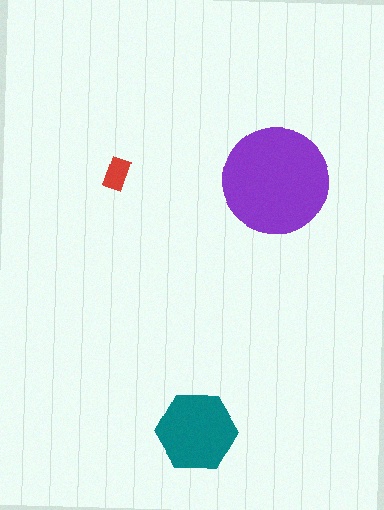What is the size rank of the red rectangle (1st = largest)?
3rd.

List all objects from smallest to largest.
The red rectangle, the teal hexagon, the purple circle.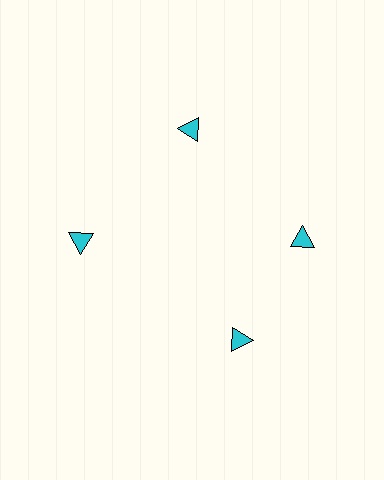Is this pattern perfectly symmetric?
No. The 4 cyan triangles are arranged in a ring, but one element near the 6 o'clock position is rotated out of alignment along the ring, breaking the 4-fold rotational symmetry.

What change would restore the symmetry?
The symmetry would be restored by rotating it back into even spacing with its neighbors so that all 4 triangles sit at equal angles and equal distance from the center.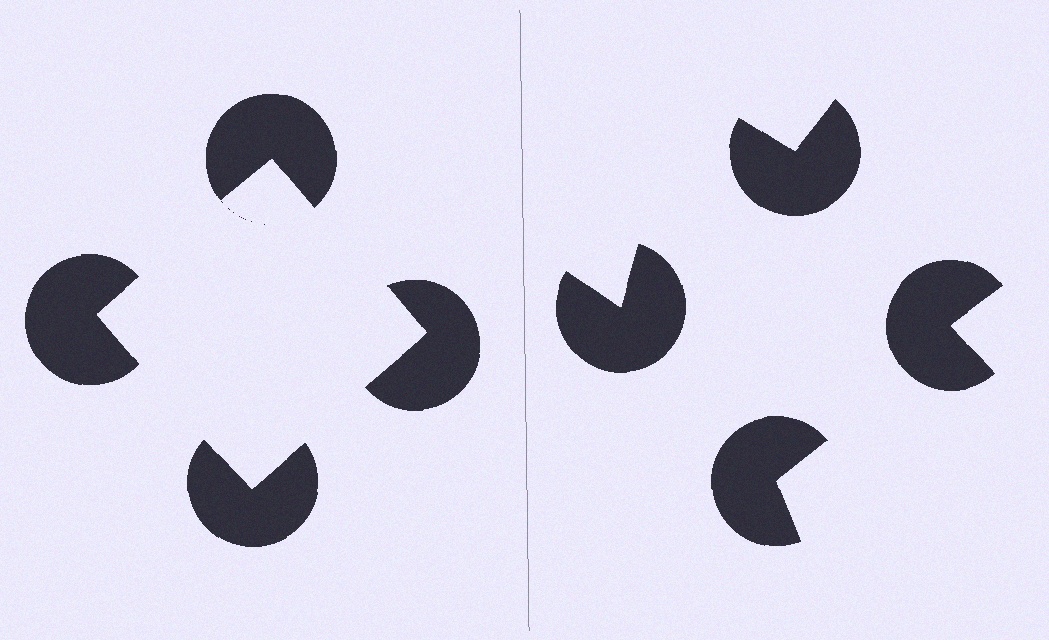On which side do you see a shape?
An illusory square appears on the left side. On the right side the wedge cuts are rotated, so no coherent shape forms.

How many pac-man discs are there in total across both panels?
8 — 4 on each side.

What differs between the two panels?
The pac-man discs are positioned identically on both sides; only the wedge orientations differ. On the left they align to a square; on the right they are misaligned.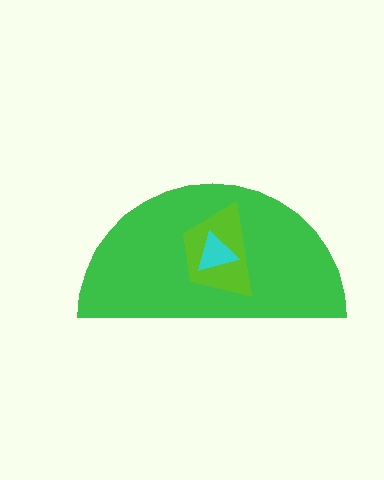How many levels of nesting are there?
3.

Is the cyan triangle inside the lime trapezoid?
Yes.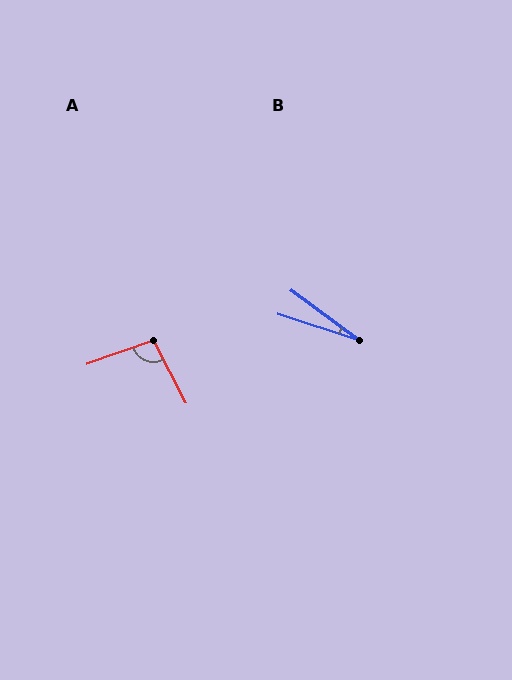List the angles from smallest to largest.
B (18°), A (97°).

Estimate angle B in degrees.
Approximately 18 degrees.